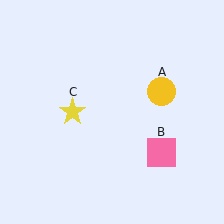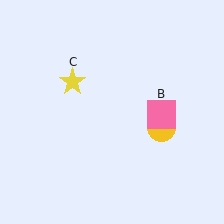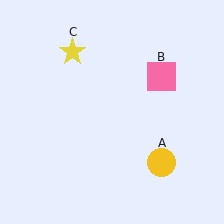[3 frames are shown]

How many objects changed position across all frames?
3 objects changed position: yellow circle (object A), pink square (object B), yellow star (object C).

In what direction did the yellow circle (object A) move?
The yellow circle (object A) moved down.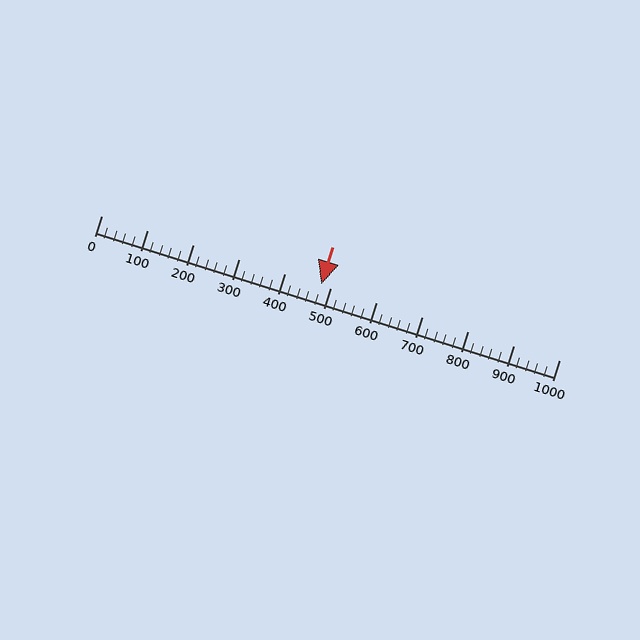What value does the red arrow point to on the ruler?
The red arrow points to approximately 480.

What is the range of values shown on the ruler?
The ruler shows values from 0 to 1000.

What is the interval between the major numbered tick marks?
The major tick marks are spaced 100 units apart.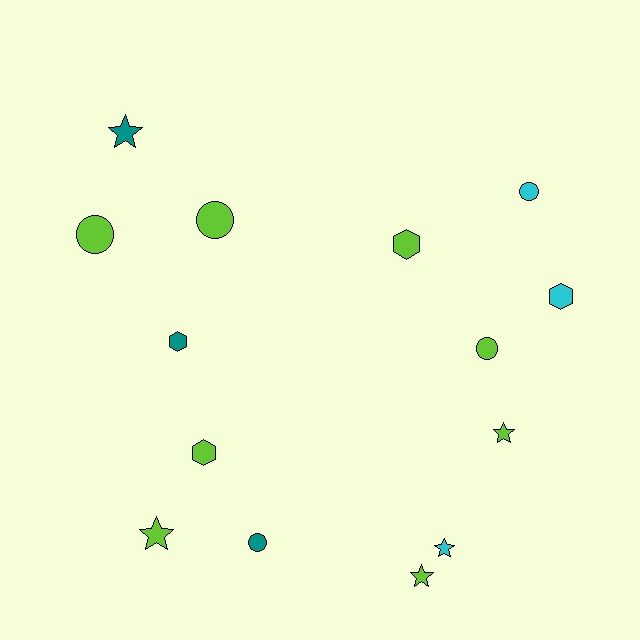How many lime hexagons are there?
There are 2 lime hexagons.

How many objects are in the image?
There are 14 objects.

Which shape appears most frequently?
Circle, with 5 objects.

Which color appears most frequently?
Lime, with 8 objects.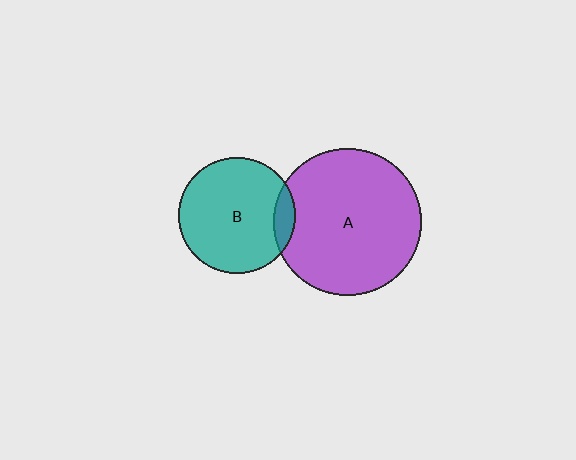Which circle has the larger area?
Circle A (purple).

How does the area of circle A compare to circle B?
Approximately 1.6 times.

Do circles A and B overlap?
Yes.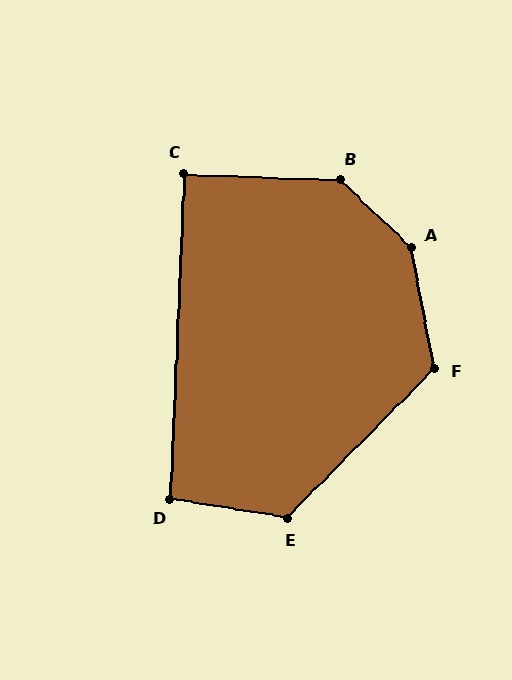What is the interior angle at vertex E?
Approximately 125 degrees (obtuse).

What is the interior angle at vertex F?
Approximately 125 degrees (obtuse).